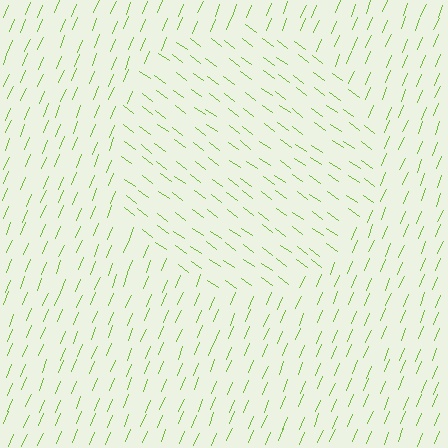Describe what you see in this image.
The image is filled with small lime line segments. A circle region in the image has lines oriented differently from the surrounding lines, creating a visible texture boundary.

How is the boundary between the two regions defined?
The boundary is defined purely by a change in line orientation (approximately 76 degrees difference). All lines are the same color and thickness.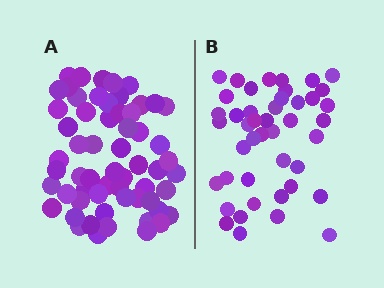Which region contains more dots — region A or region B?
Region A (the left region) has more dots.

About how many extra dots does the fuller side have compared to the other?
Region A has approximately 15 more dots than region B.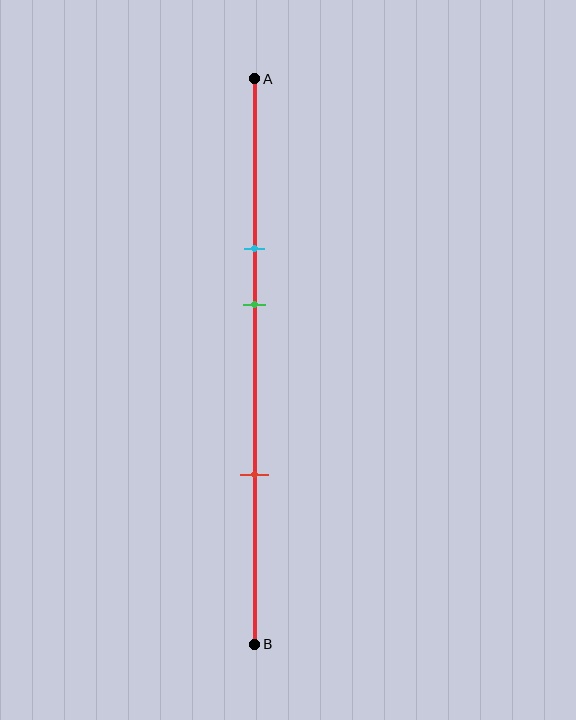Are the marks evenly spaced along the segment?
No, the marks are not evenly spaced.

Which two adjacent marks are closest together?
The cyan and green marks are the closest adjacent pair.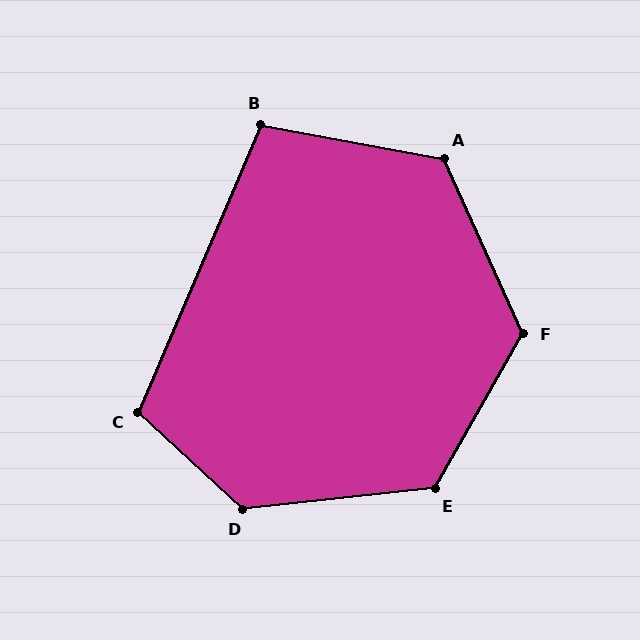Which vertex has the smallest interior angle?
B, at approximately 103 degrees.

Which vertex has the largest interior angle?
D, at approximately 131 degrees.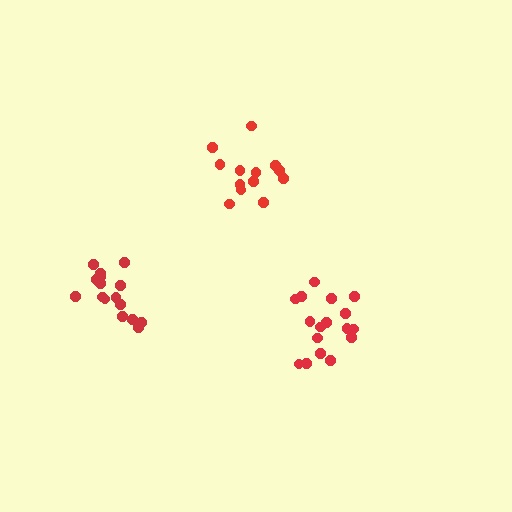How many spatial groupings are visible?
There are 3 spatial groupings.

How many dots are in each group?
Group 1: 13 dots, Group 2: 17 dots, Group 3: 16 dots (46 total).